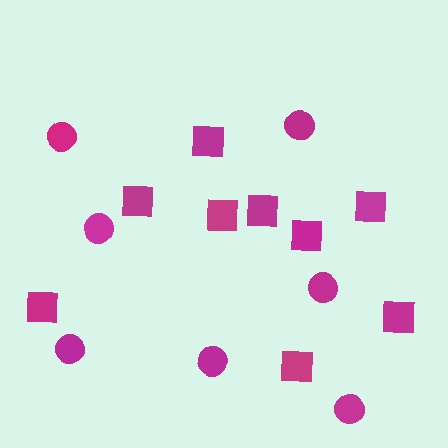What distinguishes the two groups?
There are 2 groups: one group of squares (9) and one group of circles (7).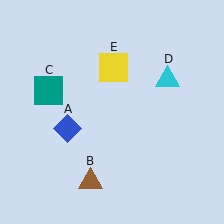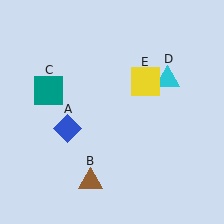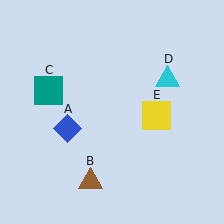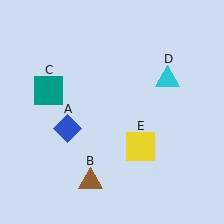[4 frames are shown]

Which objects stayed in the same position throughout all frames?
Blue diamond (object A) and brown triangle (object B) and teal square (object C) and cyan triangle (object D) remained stationary.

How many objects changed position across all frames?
1 object changed position: yellow square (object E).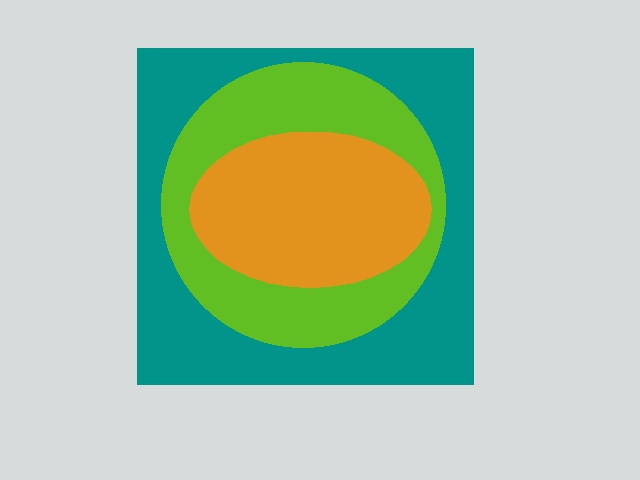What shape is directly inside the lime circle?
The orange ellipse.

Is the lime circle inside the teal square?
Yes.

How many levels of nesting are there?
3.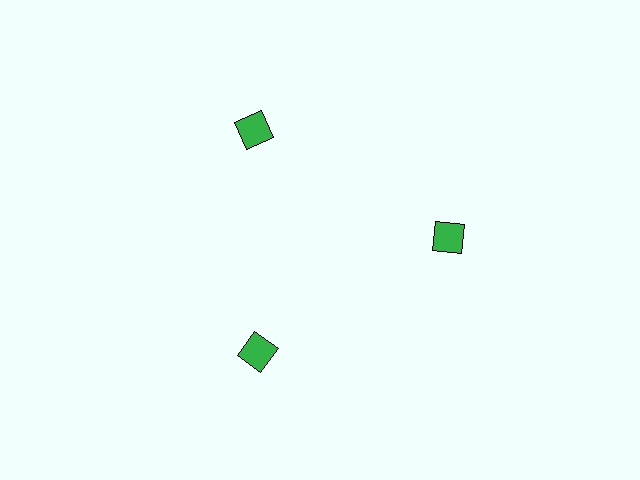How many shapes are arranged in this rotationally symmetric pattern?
There are 3 shapes, arranged in 3 groups of 1.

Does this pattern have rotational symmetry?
Yes, this pattern has 3-fold rotational symmetry. It looks the same after rotating 120 degrees around the center.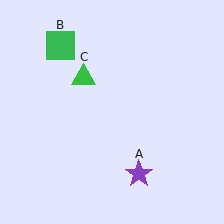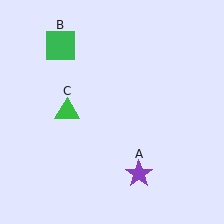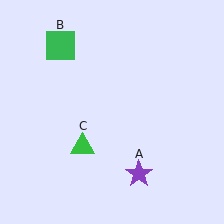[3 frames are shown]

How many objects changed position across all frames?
1 object changed position: green triangle (object C).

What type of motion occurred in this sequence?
The green triangle (object C) rotated counterclockwise around the center of the scene.